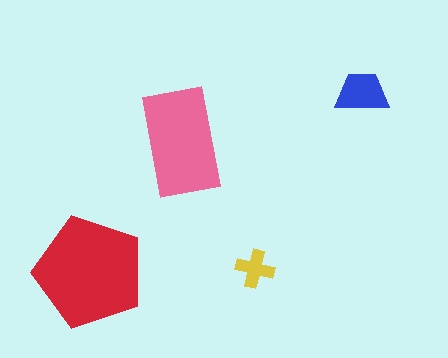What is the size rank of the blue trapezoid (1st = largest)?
3rd.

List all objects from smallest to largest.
The yellow cross, the blue trapezoid, the pink rectangle, the red pentagon.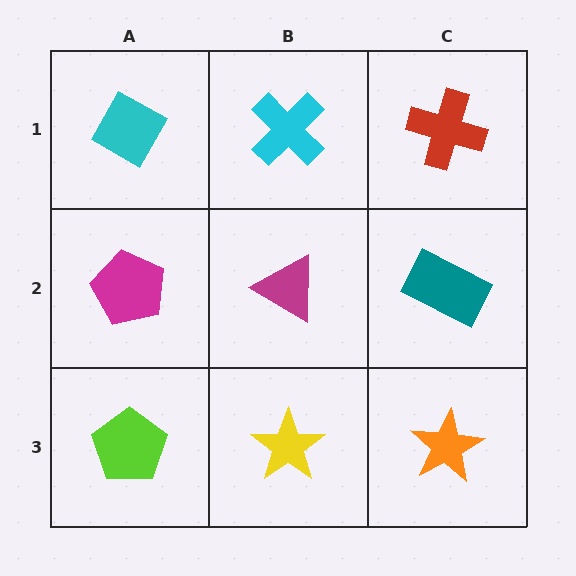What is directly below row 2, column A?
A lime pentagon.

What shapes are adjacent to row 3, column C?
A teal rectangle (row 2, column C), a yellow star (row 3, column B).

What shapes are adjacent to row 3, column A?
A magenta pentagon (row 2, column A), a yellow star (row 3, column B).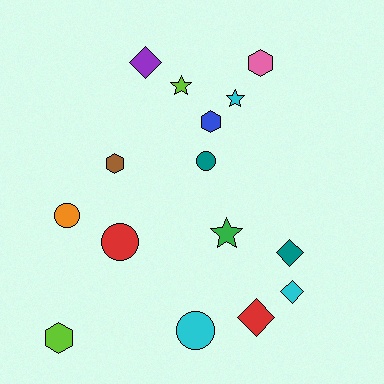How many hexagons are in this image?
There are 4 hexagons.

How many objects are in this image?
There are 15 objects.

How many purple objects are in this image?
There is 1 purple object.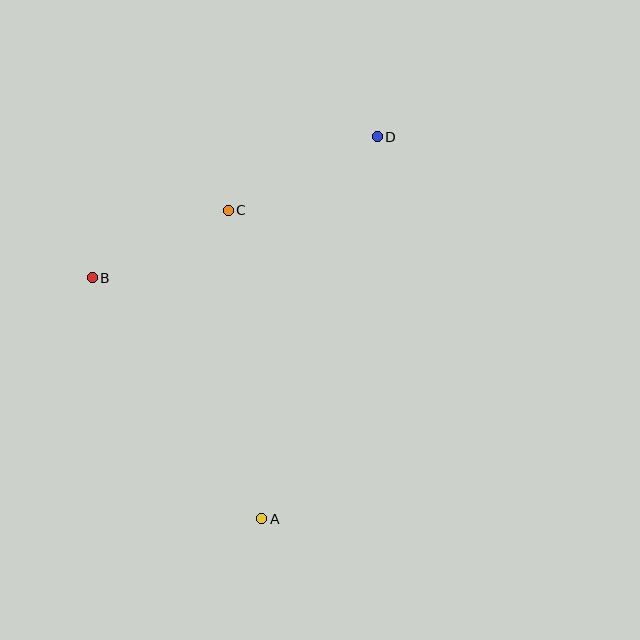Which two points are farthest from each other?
Points A and D are farthest from each other.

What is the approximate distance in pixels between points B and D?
The distance between B and D is approximately 318 pixels.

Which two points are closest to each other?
Points B and C are closest to each other.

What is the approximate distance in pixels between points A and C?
The distance between A and C is approximately 311 pixels.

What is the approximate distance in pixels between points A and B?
The distance between A and B is approximately 295 pixels.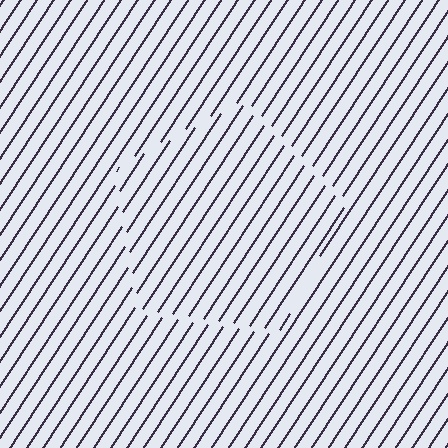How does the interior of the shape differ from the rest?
The interior of the shape contains the same grating, shifted by half a period — the contour is defined by the phase discontinuity where line-ends from the inner and outer gratings abut.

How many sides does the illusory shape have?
5 sides — the line-ends trace a pentagon.